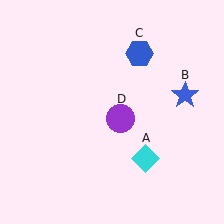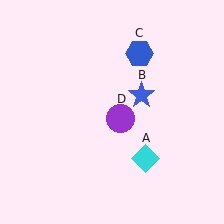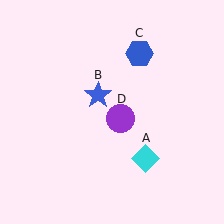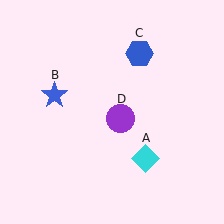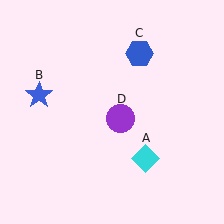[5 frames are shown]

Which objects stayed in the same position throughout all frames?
Cyan diamond (object A) and blue hexagon (object C) and purple circle (object D) remained stationary.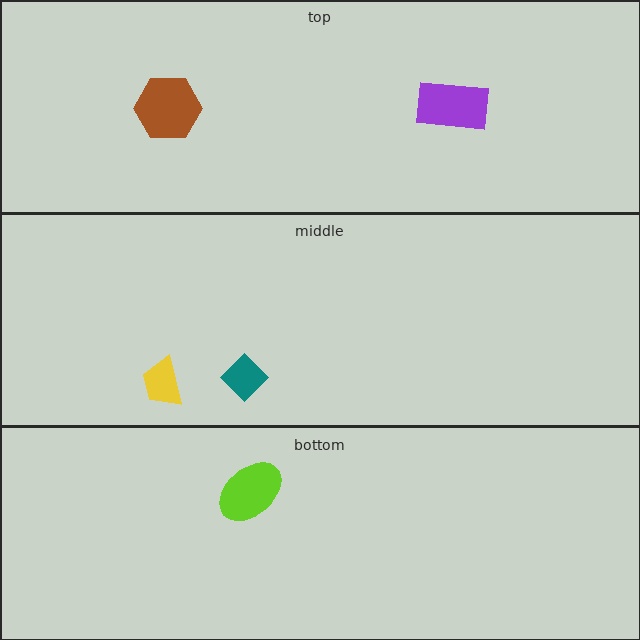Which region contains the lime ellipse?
The bottom region.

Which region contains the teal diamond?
The middle region.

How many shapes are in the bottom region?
1.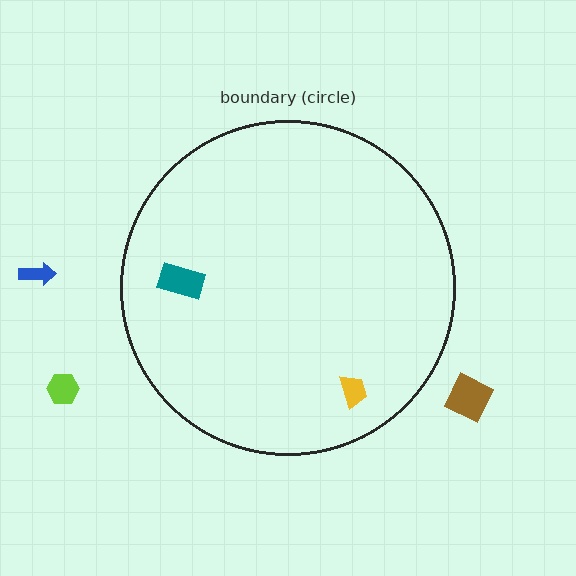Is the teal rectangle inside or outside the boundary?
Inside.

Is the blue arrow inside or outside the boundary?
Outside.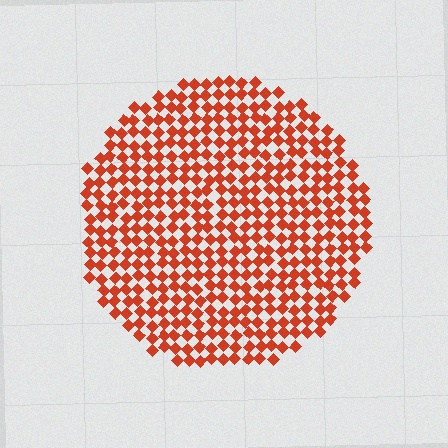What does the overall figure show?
The overall figure shows a circle.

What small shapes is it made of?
It is made of small diamonds.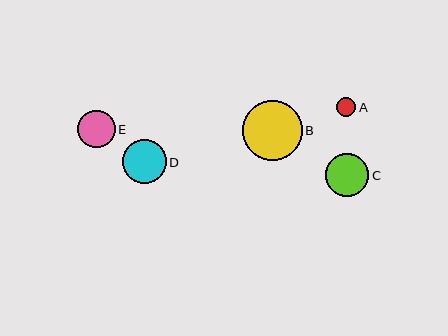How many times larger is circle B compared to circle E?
Circle B is approximately 1.6 times the size of circle E.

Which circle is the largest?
Circle B is the largest with a size of approximately 60 pixels.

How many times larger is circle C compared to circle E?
Circle C is approximately 1.2 times the size of circle E.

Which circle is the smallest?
Circle A is the smallest with a size of approximately 19 pixels.